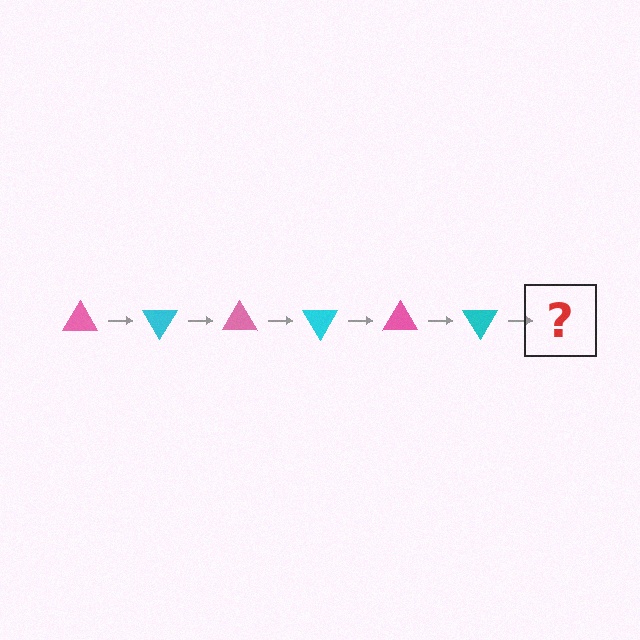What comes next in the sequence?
The next element should be a pink triangle, rotated 360 degrees from the start.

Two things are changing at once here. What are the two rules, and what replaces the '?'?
The two rules are that it rotates 60 degrees each step and the color cycles through pink and cyan. The '?' should be a pink triangle, rotated 360 degrees from the start.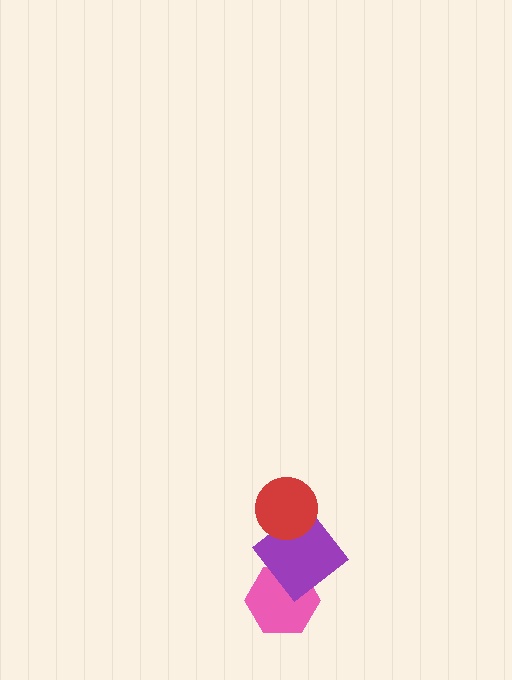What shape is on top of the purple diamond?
The red circle is on top of the purple diamond.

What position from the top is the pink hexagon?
The pink hexagon is 3rd from the top.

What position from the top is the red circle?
The red circle is 1st from the top.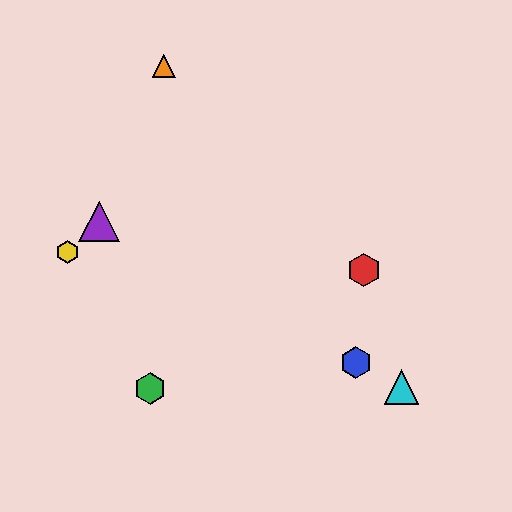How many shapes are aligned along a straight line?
3 shapes (the blue hexagon, the purple triangle, the cyan triangle) are aligned along a straight line.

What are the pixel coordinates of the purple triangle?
The purple triangle is at (99, 221).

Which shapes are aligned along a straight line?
The blue hexagon, the purple triangle, the cyan triangle are aligned along a straight line.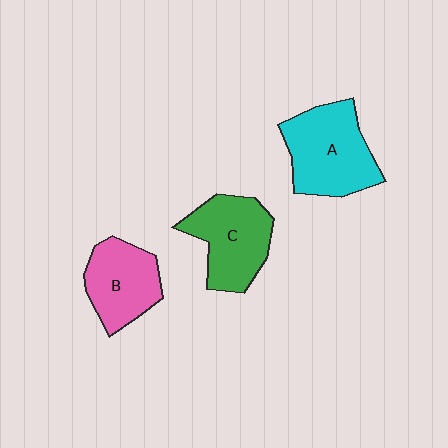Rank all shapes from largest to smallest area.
From largest to smallest: A (cyan), C (green), B (pink).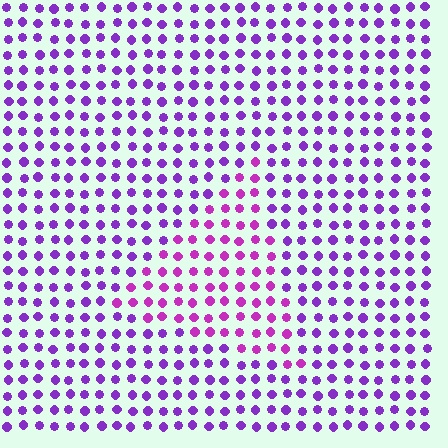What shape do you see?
I see a triangle.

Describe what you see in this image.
The image is filled with small purple elements in a uniform arrangement. A triangle-shaped region is visible where the elements are tinted to a slightly different hue, forming a subtle color boundary.